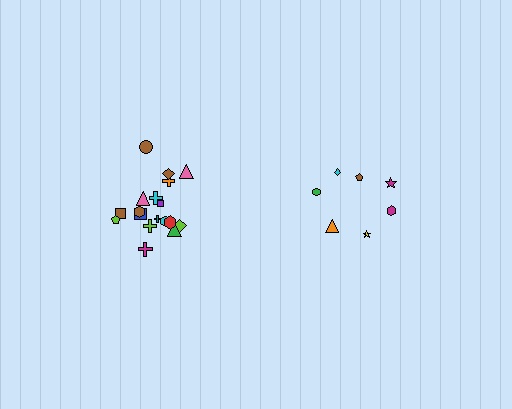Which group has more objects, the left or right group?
The left group.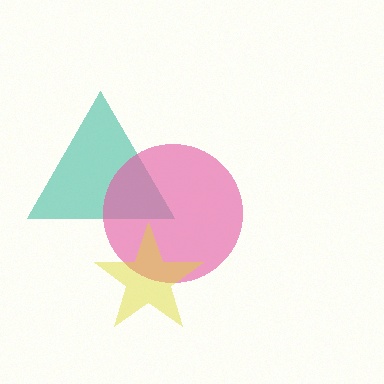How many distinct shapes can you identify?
There are 3 distinct shapes: a teal triangle, a pink circle, a yellow star.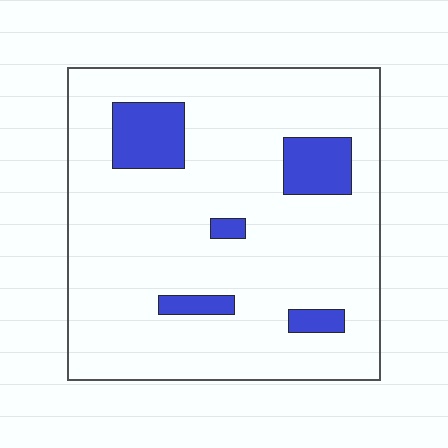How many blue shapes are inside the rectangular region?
5.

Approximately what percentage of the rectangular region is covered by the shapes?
Approximately 15%.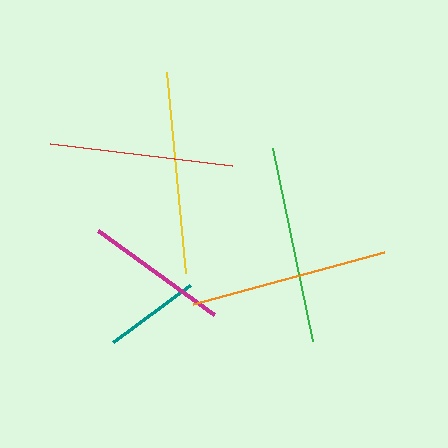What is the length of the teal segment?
The teal segment is approximately 96 pixels long.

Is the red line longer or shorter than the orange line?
The orange line is longer than the red line.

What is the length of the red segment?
The red segment is approximately 183 pixels long.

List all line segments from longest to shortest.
From longest to shortest: yellow, orange, green, red, magenta, teal.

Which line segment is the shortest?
The teal line is the shortest at approximately 96 pixels.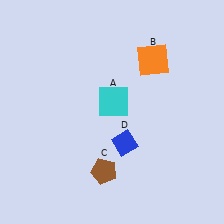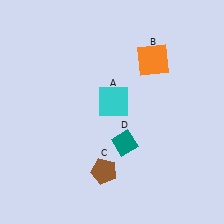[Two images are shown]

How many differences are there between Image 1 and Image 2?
There is 1 difference between the two images.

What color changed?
The diamond (D) changed from blue in Image 1 to teal in Image 2.